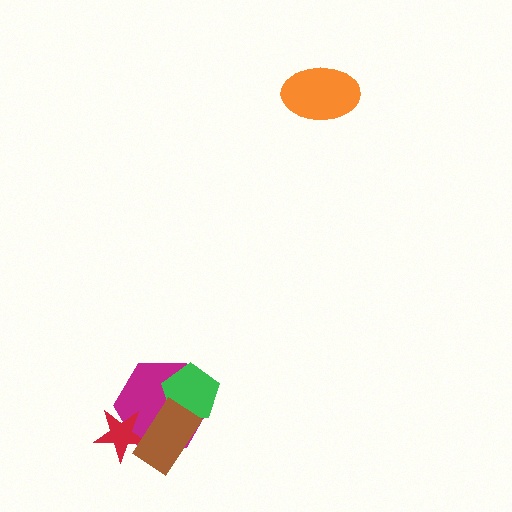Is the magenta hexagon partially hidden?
Yes, it is partially covered by another shape.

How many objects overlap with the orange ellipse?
0 objects overlap with the orange ellipse.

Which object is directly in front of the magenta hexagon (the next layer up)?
The red star is directly in front of the magenta hexagon.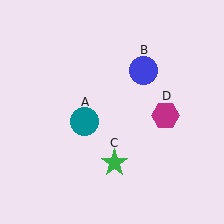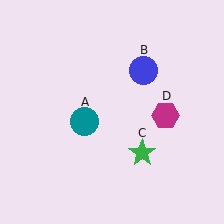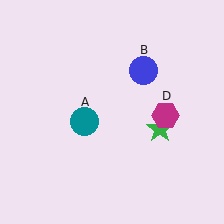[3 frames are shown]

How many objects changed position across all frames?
1 object changed position: green star (object C).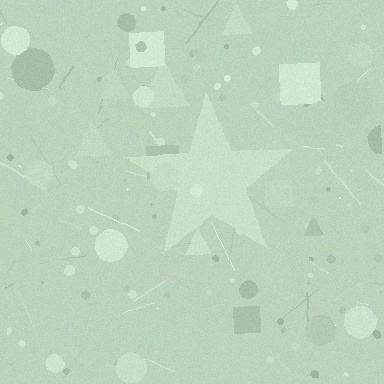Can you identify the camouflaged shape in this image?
The camouflaged shape is a star.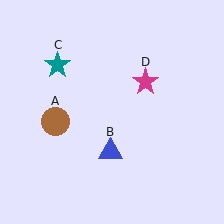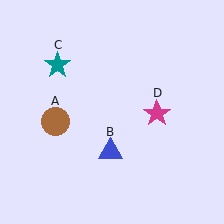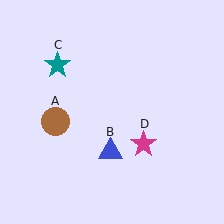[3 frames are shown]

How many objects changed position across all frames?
1 object changed position: magenta star (object D).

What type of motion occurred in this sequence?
The magenta star (object D) rotated clockwise around the center of the scene.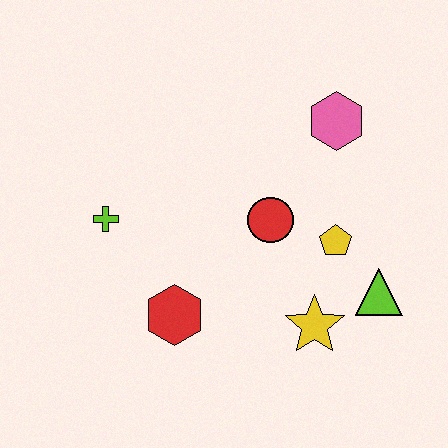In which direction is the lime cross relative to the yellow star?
The lime cross is to the left of the yellow star.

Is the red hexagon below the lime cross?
Yes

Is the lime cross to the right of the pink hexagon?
No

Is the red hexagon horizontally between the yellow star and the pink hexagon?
No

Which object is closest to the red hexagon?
The lime cross is closest to the red hexagon.